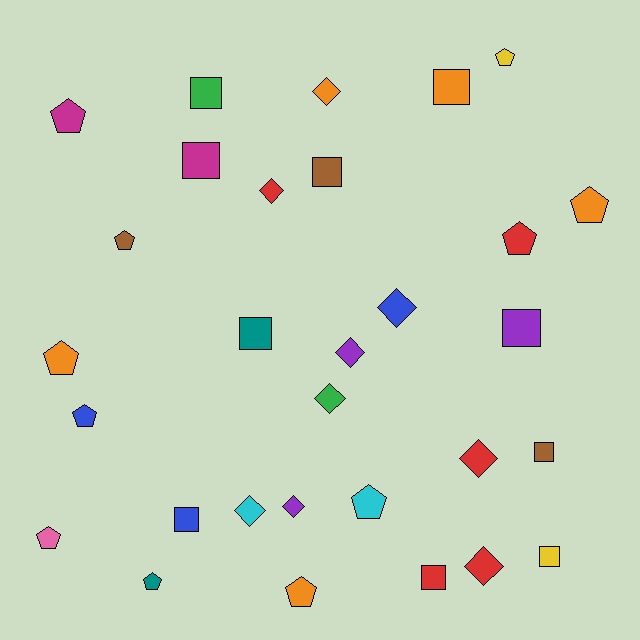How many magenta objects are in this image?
There are 2 magenta objects.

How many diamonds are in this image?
There are 9 diamonds.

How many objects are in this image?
There are 30 objects.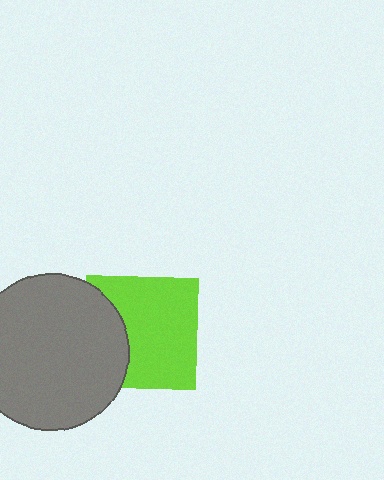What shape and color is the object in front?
The object in front is a gray circle.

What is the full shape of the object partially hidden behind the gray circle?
The partially hidden object is a lime square.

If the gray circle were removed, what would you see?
You would see the complete lime square.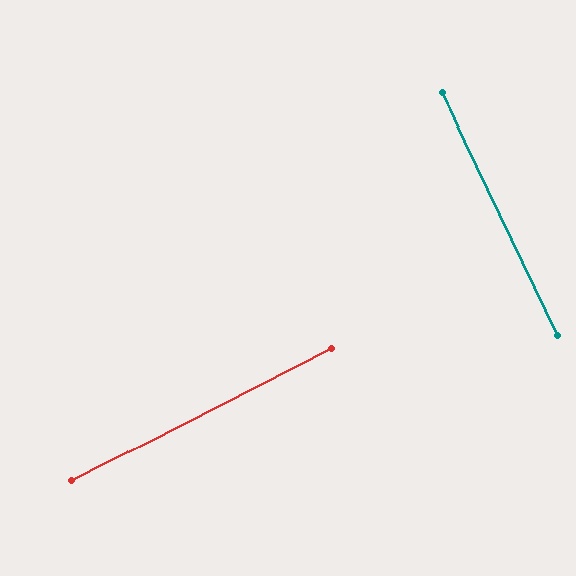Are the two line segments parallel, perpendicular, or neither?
Perpendicular — they meet at approximately 89°.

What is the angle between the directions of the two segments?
Approximately 89 degrees.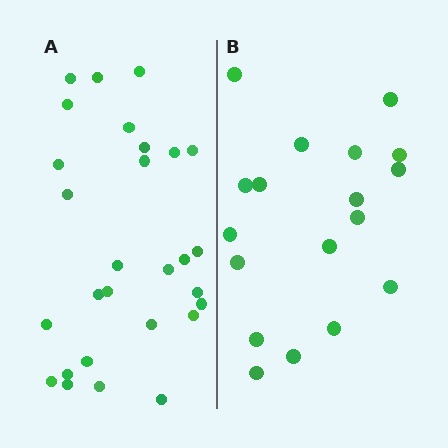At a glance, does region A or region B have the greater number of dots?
Region A (the left region) has more dots.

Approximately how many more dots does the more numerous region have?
Region A has roughly 10 or so more dots than region B.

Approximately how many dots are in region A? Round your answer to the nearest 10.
About 30 dots. (The exact count is 28, which rounds to 30.)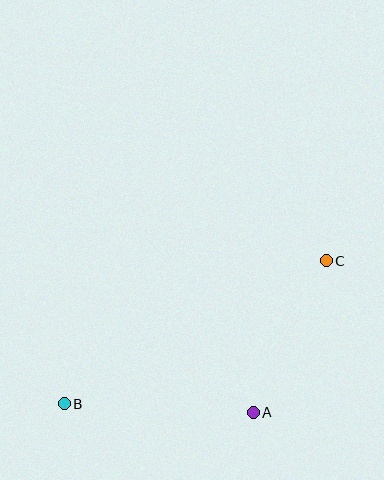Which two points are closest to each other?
Points A and C are closest to each other.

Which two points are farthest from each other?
Points B and C are farthest from each other.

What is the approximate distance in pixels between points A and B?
The distance between A and B is approximately 189 pixels.